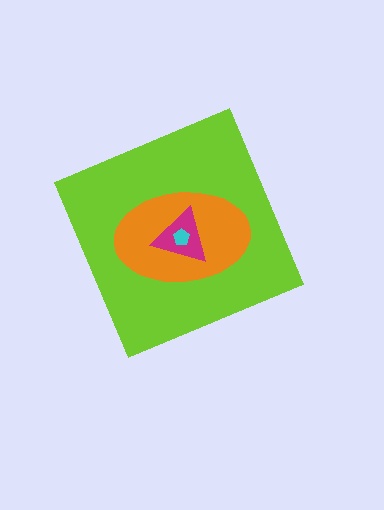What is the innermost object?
The cyan pentagon.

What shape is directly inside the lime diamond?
The orange ellipse.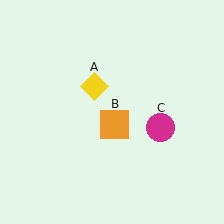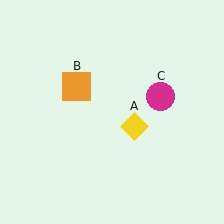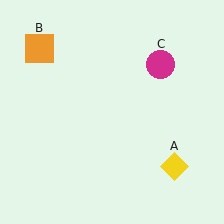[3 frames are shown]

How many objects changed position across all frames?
3 objects changed position: yellow diamond (object A), orange square (object B), magenta circle (object C).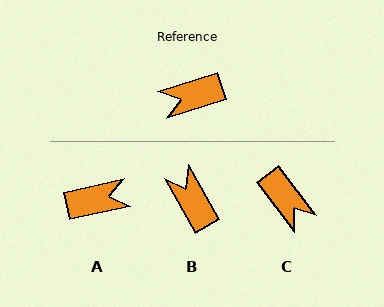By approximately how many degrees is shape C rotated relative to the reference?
Approximately 110 degrees counter-clockwise.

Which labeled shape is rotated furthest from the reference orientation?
A, about 175 degrees away.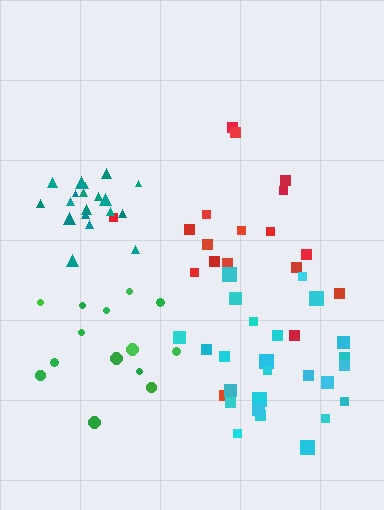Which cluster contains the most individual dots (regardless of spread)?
Cyan (25).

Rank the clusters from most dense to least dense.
teal, cyan, green, red.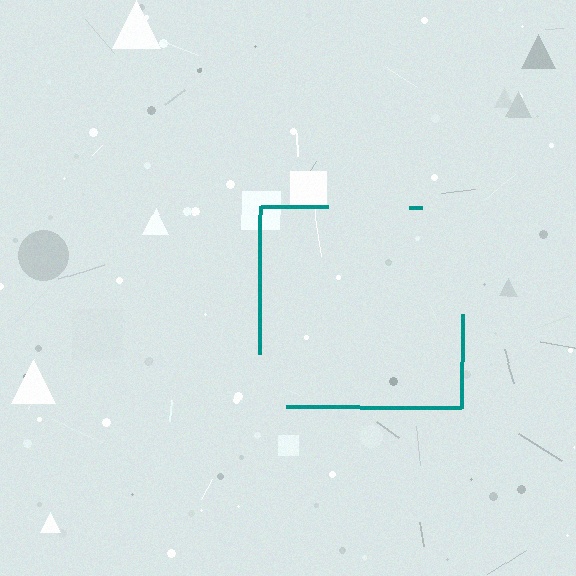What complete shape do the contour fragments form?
The contour fragments form a square.